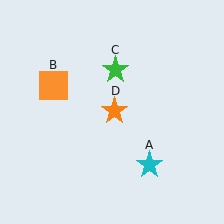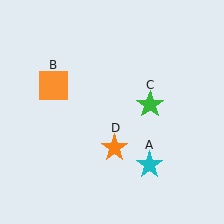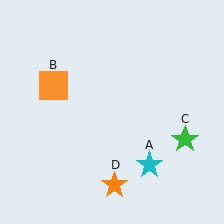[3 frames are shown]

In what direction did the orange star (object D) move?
The orange star (object D) moved down.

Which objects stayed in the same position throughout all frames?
Cyan star (object A) and orange square (object B) remained stationary.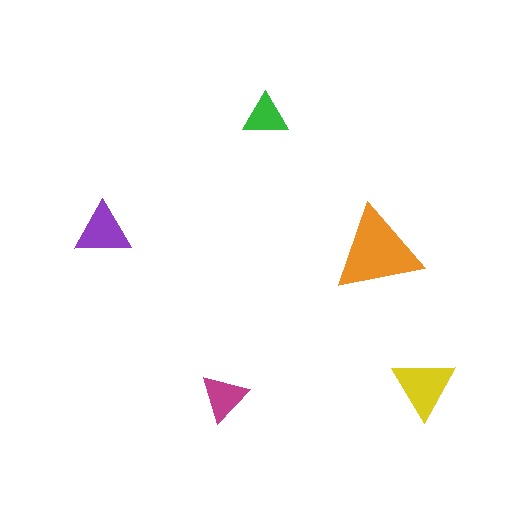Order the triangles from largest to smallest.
the orange one, the yellow one, the purple one, the magenta one, the green one.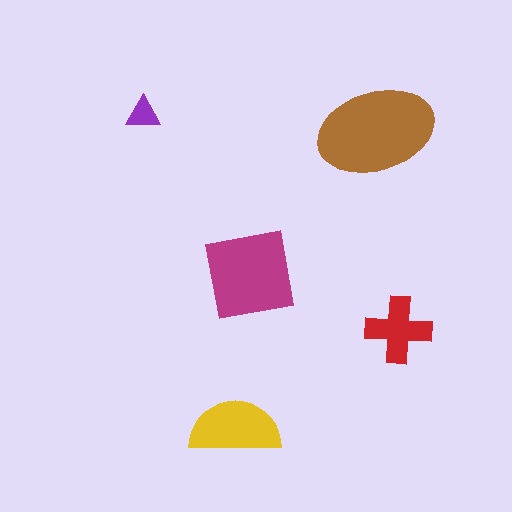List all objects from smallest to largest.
The purple triangle, the red cross, the yellow semicircle, the magenta square, the brown ellipse.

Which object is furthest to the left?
The purple triangle is leftmost.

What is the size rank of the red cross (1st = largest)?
4th.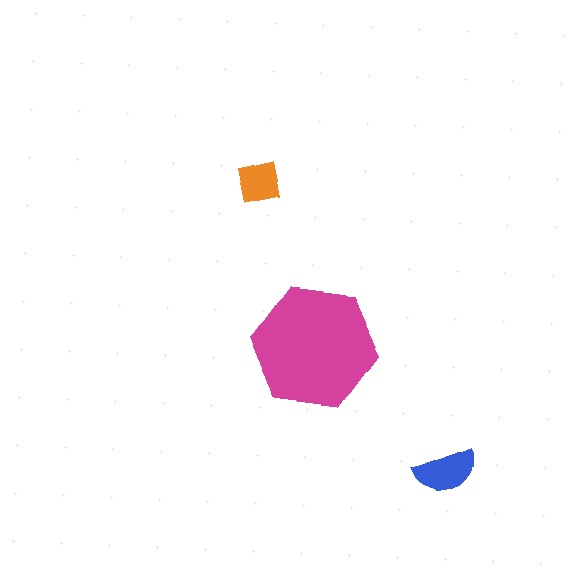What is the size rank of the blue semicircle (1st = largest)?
2nd.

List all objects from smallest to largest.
The orange square, the blue semicircle, the magenta hexagon.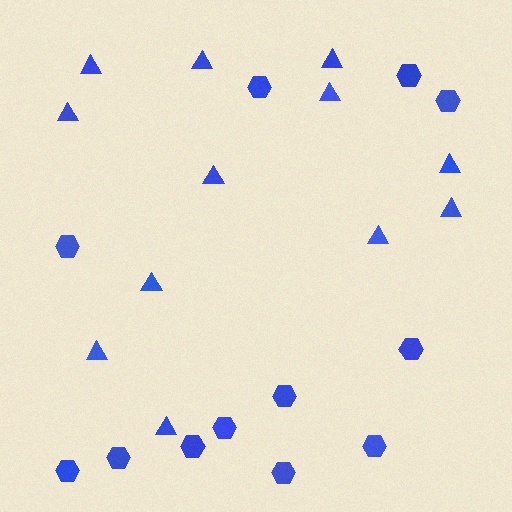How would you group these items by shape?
There are 2 groups: one group of triangles (12) and one group of hexagons (12).